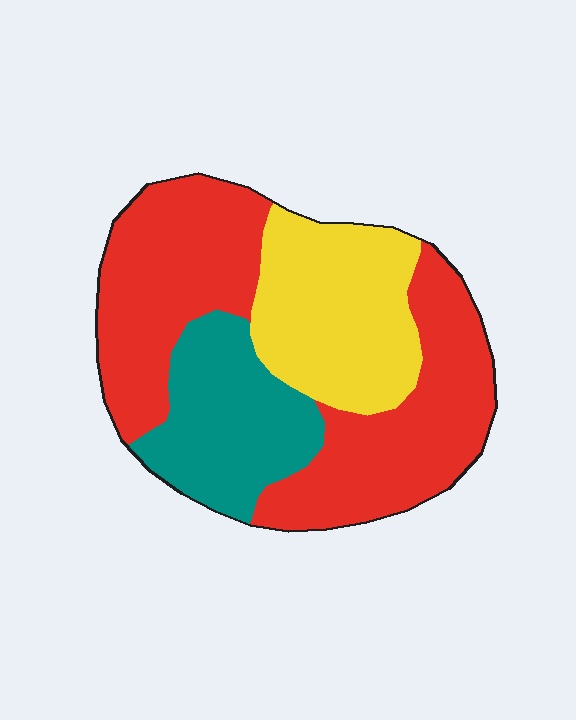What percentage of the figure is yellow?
Yellow takes up between a quarter and a half of the figure.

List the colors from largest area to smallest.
From largest to smallest: red, yellow, teal.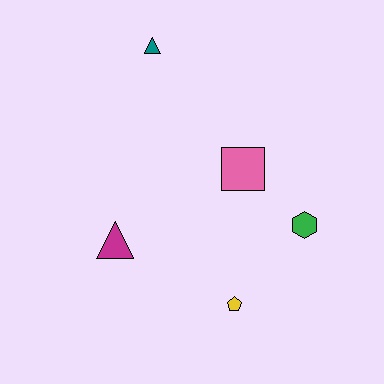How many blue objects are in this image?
There are no blue objects.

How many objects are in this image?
There are 5 objects.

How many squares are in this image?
There is 1 square.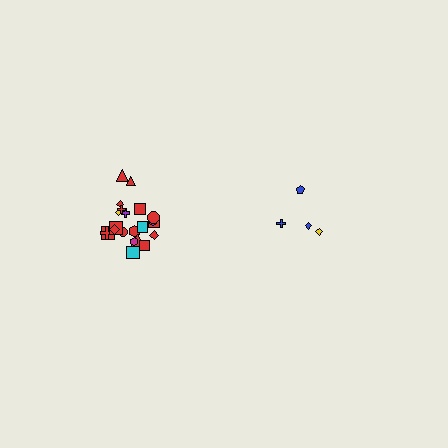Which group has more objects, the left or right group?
The left group.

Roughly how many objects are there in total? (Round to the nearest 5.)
Roughly 25 objects in total.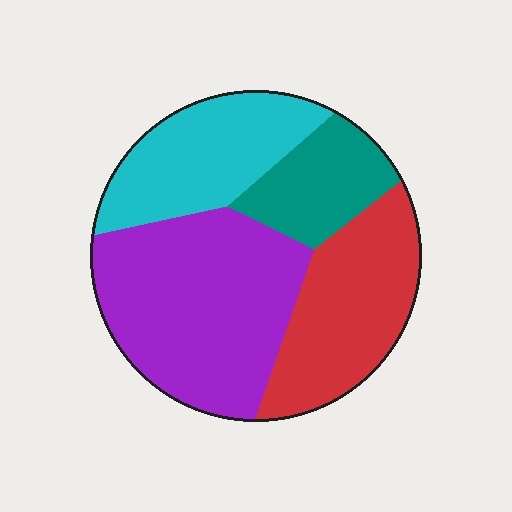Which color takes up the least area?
Teal, at roughly 15%.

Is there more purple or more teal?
Purple.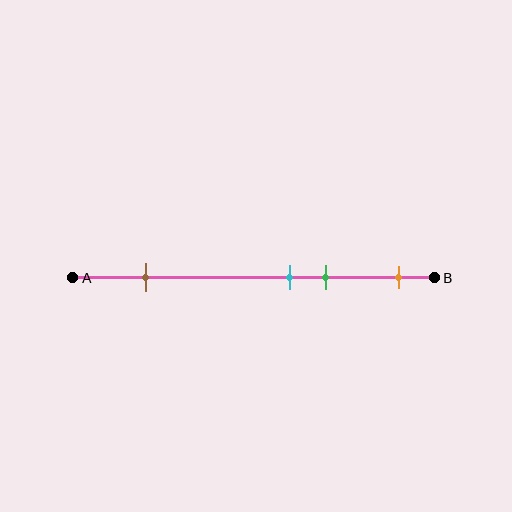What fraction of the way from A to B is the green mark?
The green mark is approximately 70% (0.7) of the way from A to B.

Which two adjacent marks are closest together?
The cyan and green marks are the closest adjacent pair.